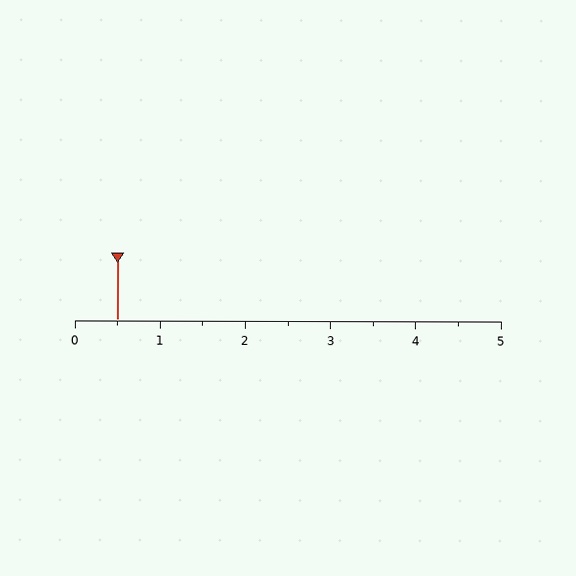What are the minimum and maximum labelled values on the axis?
The axis runs from 0 to 5.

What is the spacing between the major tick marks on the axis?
The major ticks are spaced 1 apart.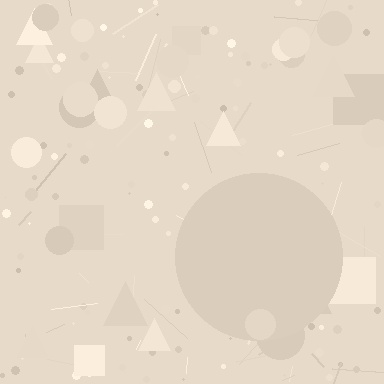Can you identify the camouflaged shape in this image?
The camouflaged shape is a circle.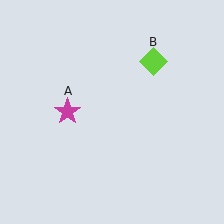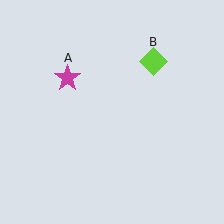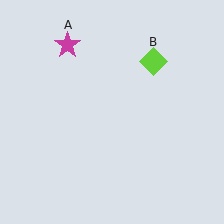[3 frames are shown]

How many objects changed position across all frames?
1 object changed position: magenta star (object A).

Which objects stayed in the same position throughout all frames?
Lime diamond (object B) remained stationary.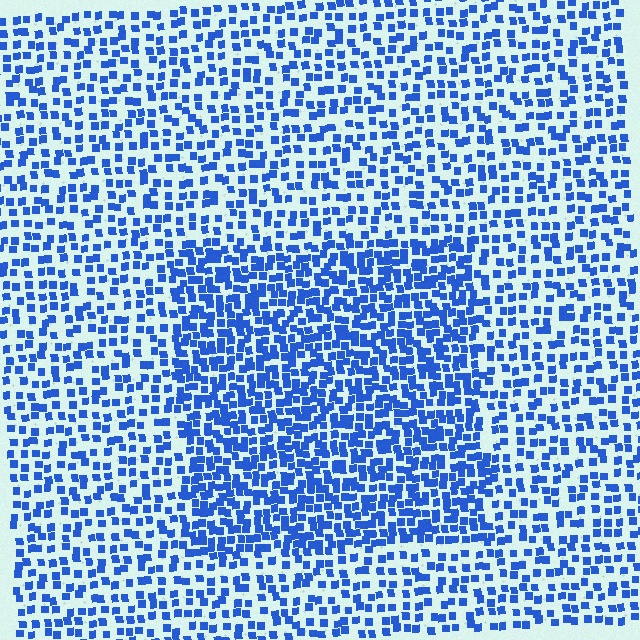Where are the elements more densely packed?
The elements are more densely packed inside the rectangle boundary.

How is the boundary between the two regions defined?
The boundary is defined by a change in element density (approximately 1.8x ratio). All elements are the same color, size, and shape.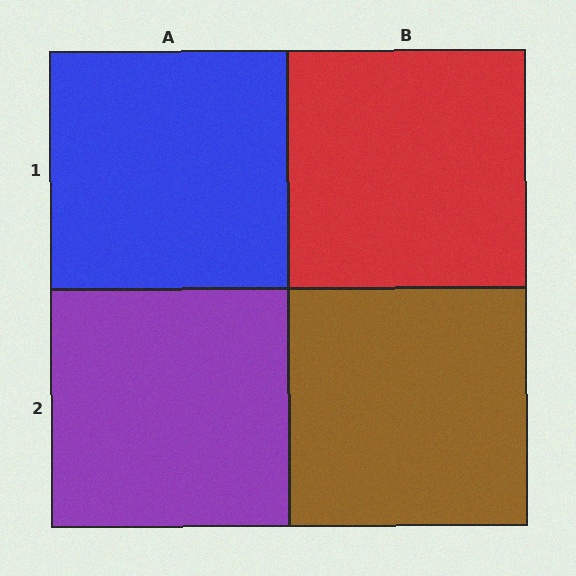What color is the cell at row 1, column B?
Red.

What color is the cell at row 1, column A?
Blue.